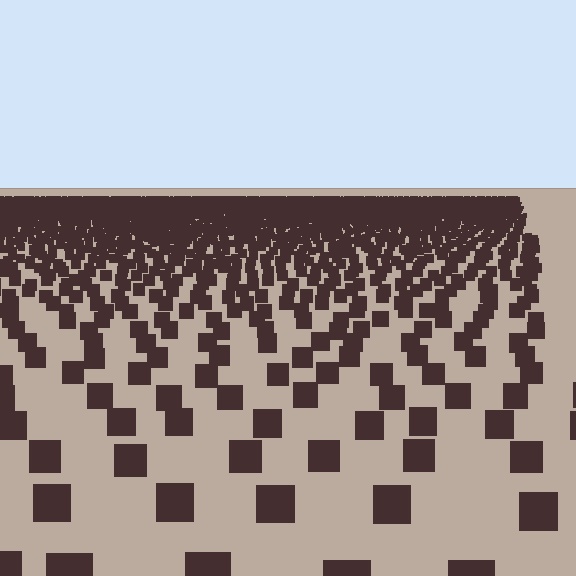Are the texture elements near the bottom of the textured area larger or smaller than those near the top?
Larger. Near the bottom, elements are closer to the viewer and appear at a bigger on-screen size.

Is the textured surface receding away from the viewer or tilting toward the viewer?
The surface is receding away from the viewer. Texture elements get smaller and denser toward the top.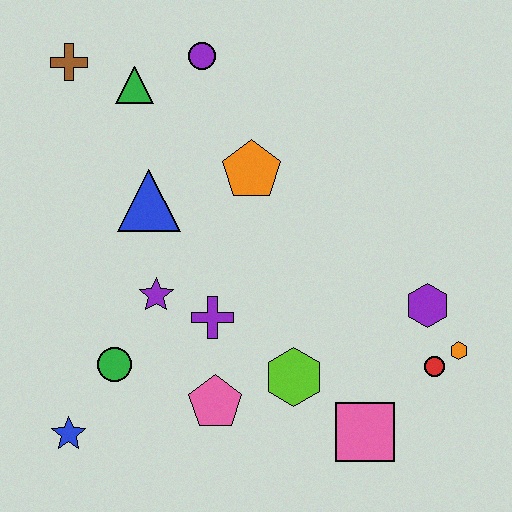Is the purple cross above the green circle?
Yes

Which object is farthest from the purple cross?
The brown cross is farthest from the purple cross.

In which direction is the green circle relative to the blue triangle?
The green circle is below the blue triangle.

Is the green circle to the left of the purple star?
Yes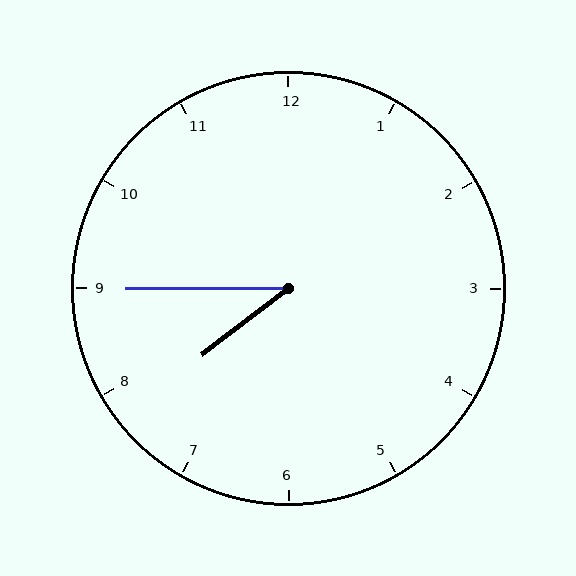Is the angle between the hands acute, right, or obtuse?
It is acute.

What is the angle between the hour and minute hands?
Approximately 38 degrees.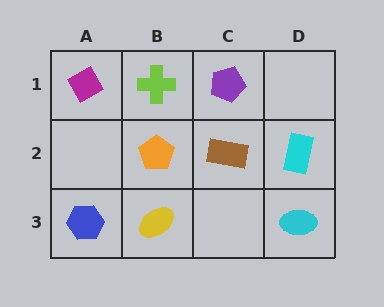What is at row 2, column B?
An orange pentagon.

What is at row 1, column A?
A magenta diamond.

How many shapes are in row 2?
3 shapes.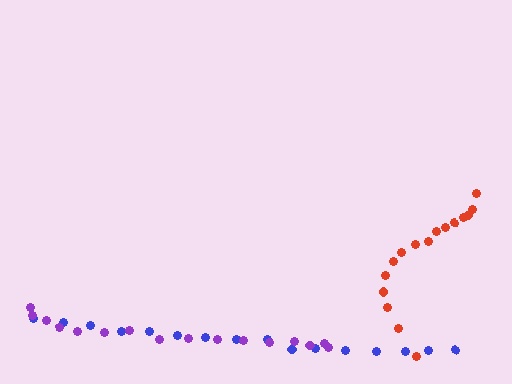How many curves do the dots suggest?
There are 3 distinct paths.